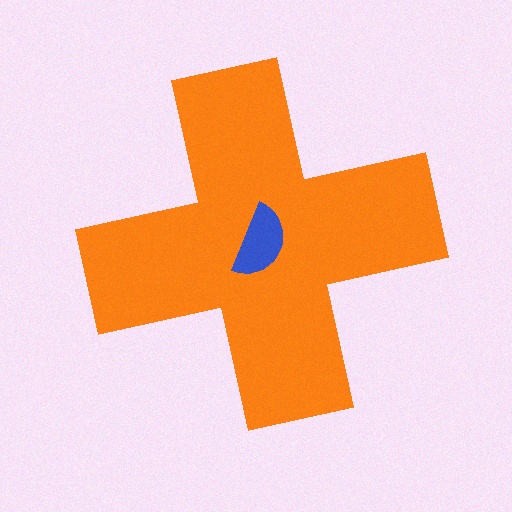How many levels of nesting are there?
2.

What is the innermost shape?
The blue semicircle.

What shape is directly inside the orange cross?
The blue semicircle.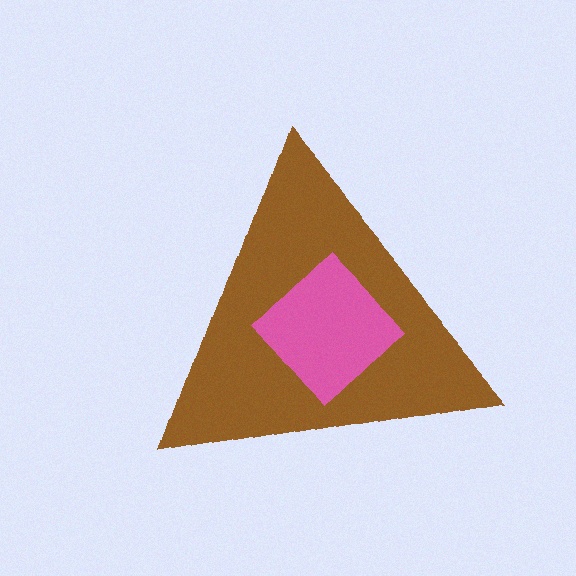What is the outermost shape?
The brown triangle.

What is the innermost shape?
The pink diamond.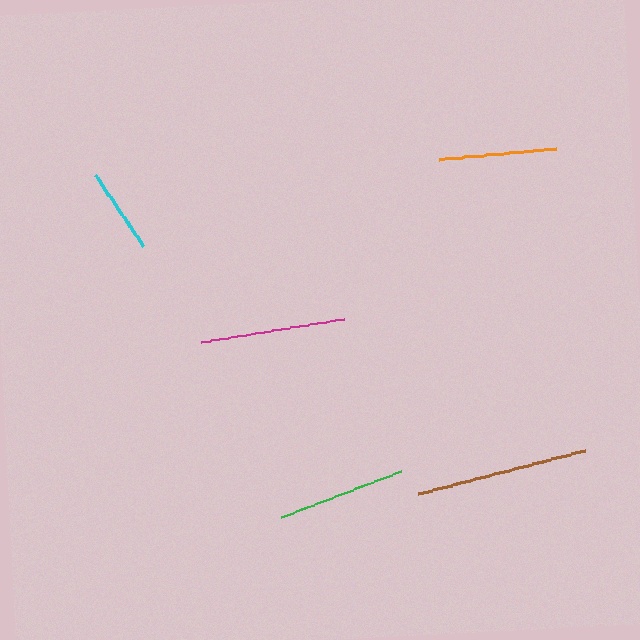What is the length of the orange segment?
The orange segment is approximately 117 pixels long.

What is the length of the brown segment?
The brown segment is approximately 172 pixels long.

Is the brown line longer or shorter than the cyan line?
The brown line is longer than the cyan line.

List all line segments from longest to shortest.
From longest to shortest: brown, magenta, green, orange, cyan.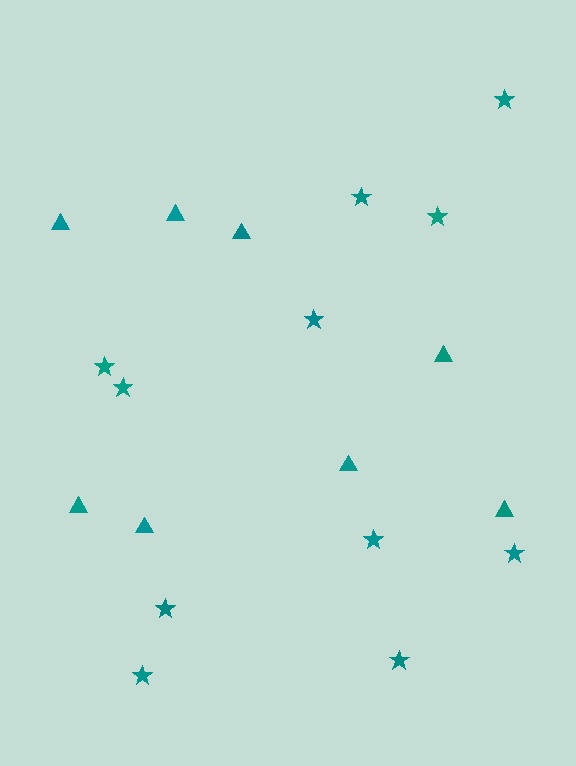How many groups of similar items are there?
There are 2 groups: one group of stars (11) and one group of triangles (8).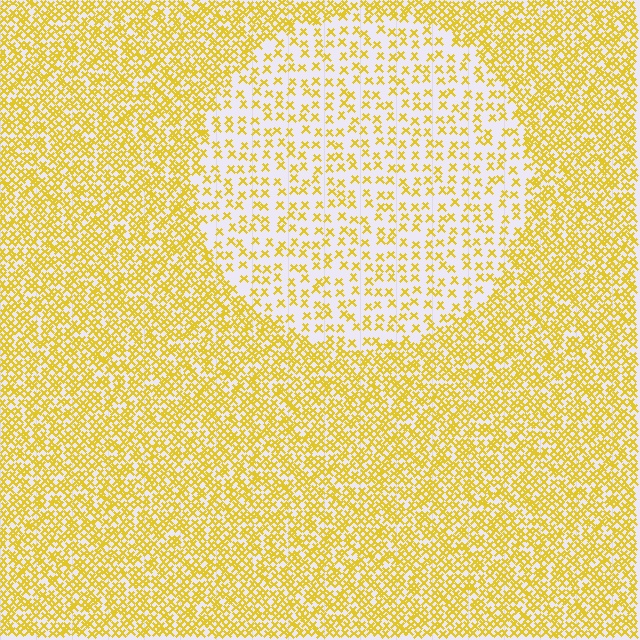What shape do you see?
I see a circle.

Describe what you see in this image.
The image contains small yellow elements arranged at two different densities. A circle-shaped region is visible where the elements are less densely packed than the surrounding area.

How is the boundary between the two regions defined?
The boundary is defined by a change in element density (approximately 2.4x ratio). All elements are the same color, size, and shape.